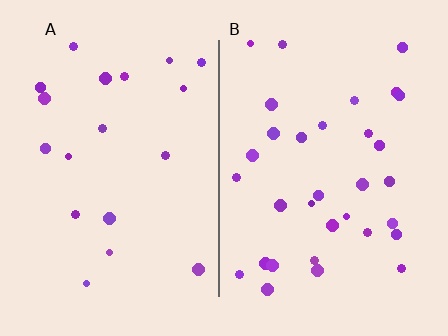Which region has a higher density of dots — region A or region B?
B (the right).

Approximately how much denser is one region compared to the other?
Approximately 1.7× — region B over region A.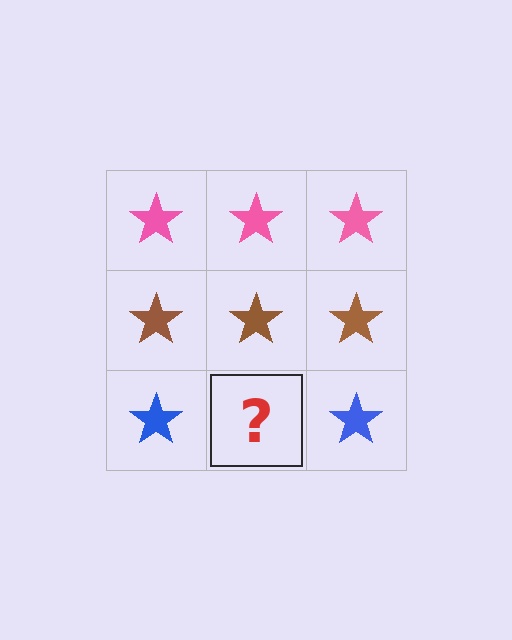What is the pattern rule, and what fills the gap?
The rule is that each row has a consistent color. The gap should be filled with a blue star.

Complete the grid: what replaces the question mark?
The question mark should be replaced with a blue star.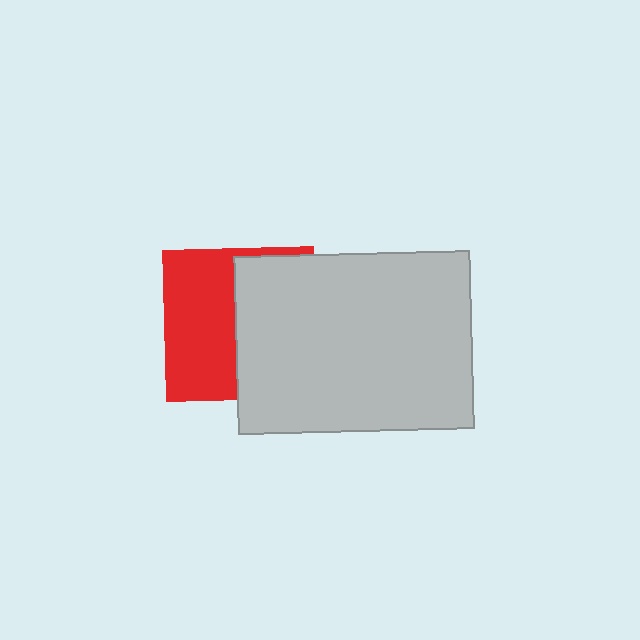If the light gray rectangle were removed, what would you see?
You would see the complete red square.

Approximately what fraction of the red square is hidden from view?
Roughly 50% of the red square is hidden behind the light gray rectangle.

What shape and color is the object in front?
The object in front is a light gray rectangle.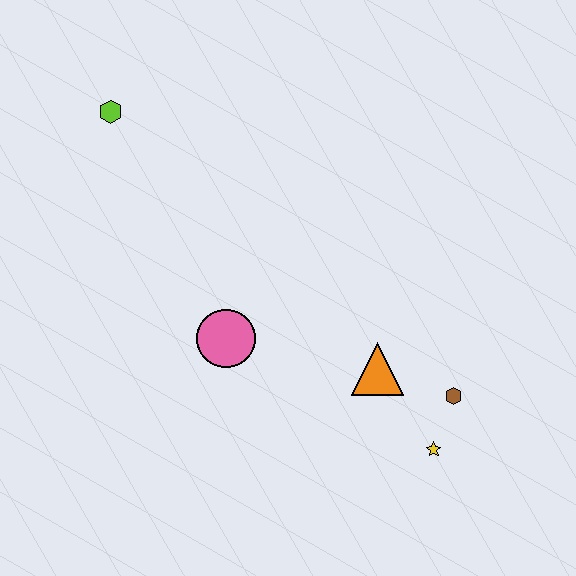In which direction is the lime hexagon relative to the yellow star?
The lime hexagon is above the yellow star.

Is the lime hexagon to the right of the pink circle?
No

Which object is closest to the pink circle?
The orange triangle is closest to the pink circle.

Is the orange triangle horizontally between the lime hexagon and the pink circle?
No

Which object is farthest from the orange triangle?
The lime hexagon is farthest from the orange triangle.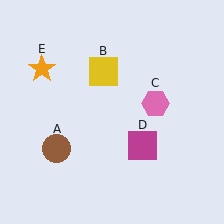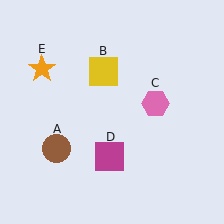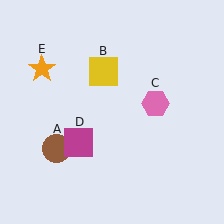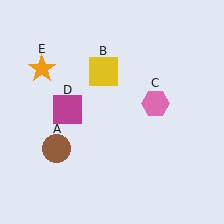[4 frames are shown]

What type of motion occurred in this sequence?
The magenta square (object D) rotated clockwise around the center of the scene.